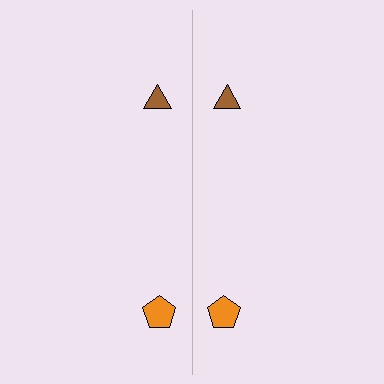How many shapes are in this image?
There are 4 shapes in this image.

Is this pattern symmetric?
Yes, this pattern has bilateral (reflection) symmetry.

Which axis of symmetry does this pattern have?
The pattern has a vertical axis of symmetry running through the center of the image.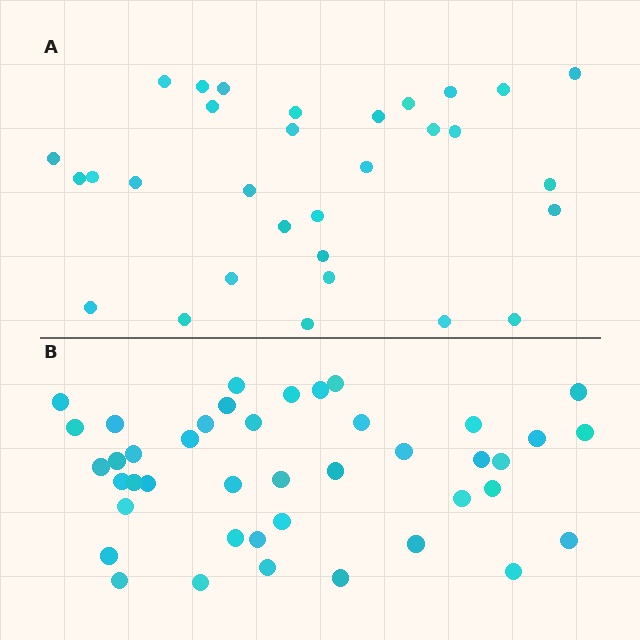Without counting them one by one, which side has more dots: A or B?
Region B (the bottom region) has more dots.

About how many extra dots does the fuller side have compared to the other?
Region B has roughly 12 or so more dots than region A.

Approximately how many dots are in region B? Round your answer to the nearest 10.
About 40 dots. (The exact count is 42, which rounds to 40.)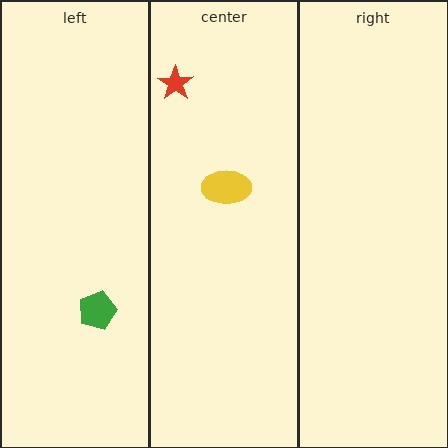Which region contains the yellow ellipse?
The center region.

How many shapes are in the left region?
1.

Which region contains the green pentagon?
The left region.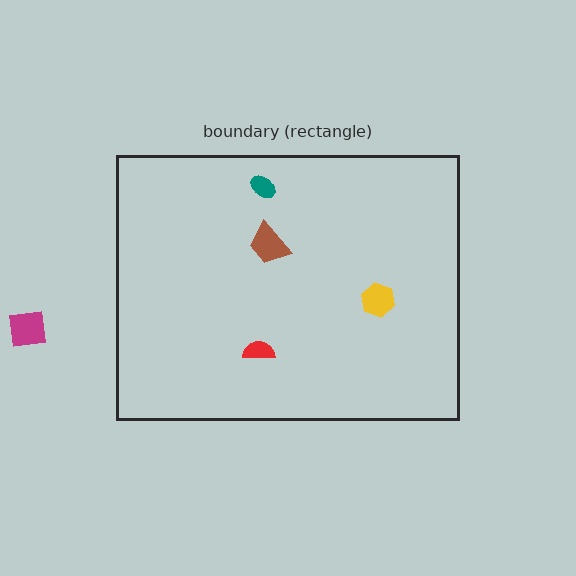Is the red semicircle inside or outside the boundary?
Inside.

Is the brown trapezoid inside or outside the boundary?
Inside.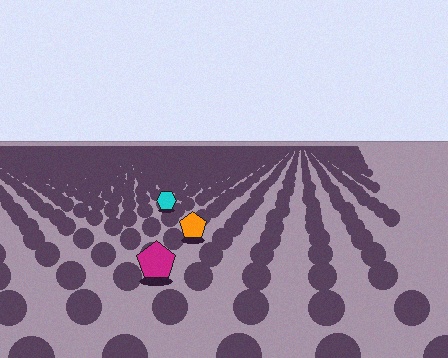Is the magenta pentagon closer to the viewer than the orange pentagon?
Yes. The magenta pentagon is closer — you can tell from the texture gradient: the ground texture is coarser near it.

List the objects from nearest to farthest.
From nearest to farthest: the magenta pentagon, the orange pentagon, the cyan hexagon.